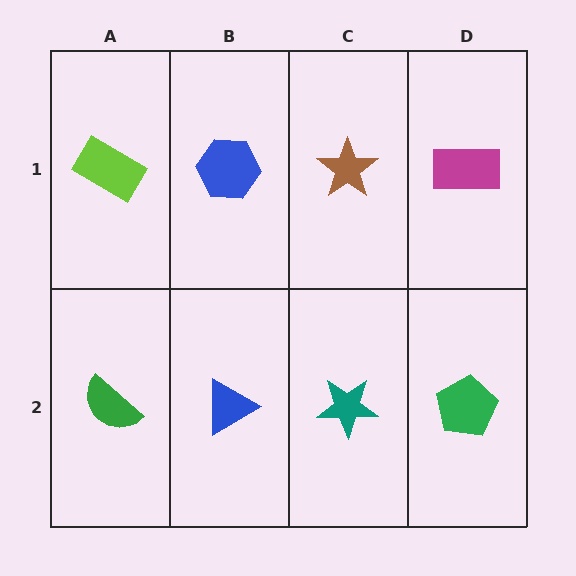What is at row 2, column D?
A green pentagon.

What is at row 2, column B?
A blue triangle.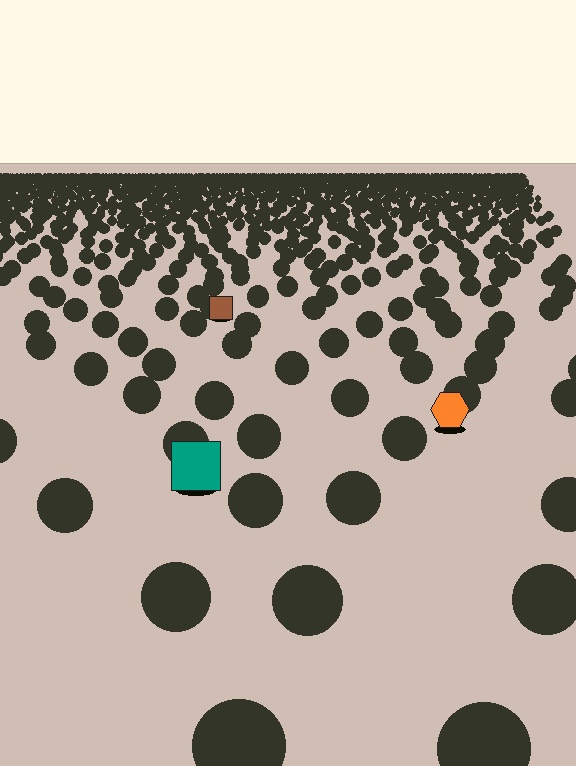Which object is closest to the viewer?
The teal square is closest. The texture marks near it are larger and more spread out.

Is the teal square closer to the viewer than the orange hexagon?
Yes. The teal square is closer — you can tell from the texture gradient: the ground texture is coarser near it.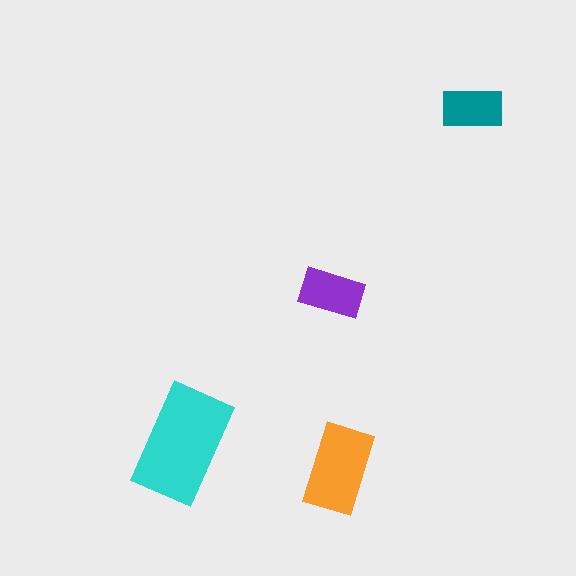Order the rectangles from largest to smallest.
the cyan one, the orange one, the purple one, the teal one.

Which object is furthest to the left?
The cyan rectangle is leftmost.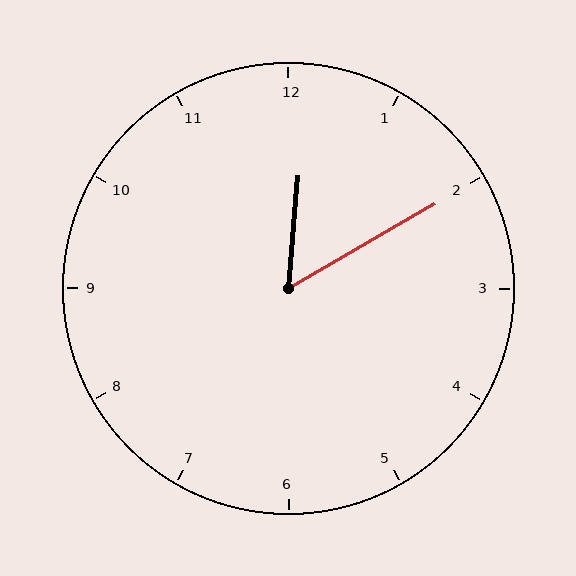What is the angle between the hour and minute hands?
Approximately 55 degrees.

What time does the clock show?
12:10.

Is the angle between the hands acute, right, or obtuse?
It is acute.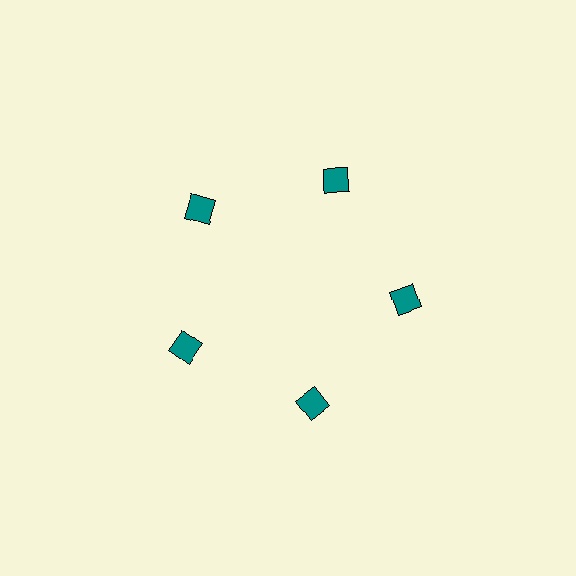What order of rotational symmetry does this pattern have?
This pattern has 5-fold rotational symmetry.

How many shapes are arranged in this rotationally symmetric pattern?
There are 5 shapes, arranged in 5 groups of 1.